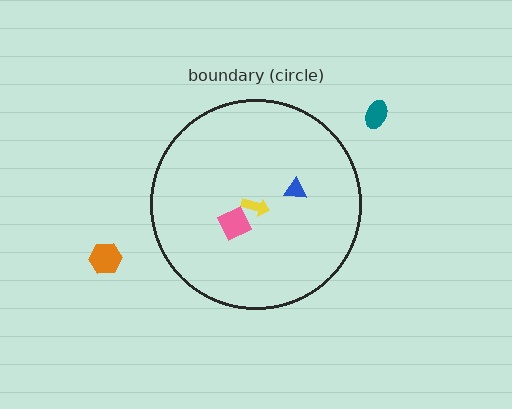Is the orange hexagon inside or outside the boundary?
Outside.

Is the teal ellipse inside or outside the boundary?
Outside.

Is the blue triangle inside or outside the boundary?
Inside.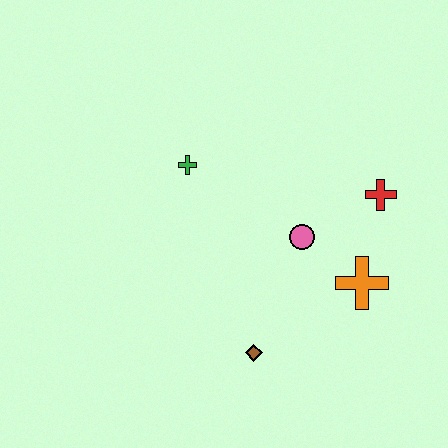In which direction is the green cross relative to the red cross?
The green cross is to the left of the red cross.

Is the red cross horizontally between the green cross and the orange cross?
No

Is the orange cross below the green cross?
Yes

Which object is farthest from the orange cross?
The green cross is farthest from the orange cross.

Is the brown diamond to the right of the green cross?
Yes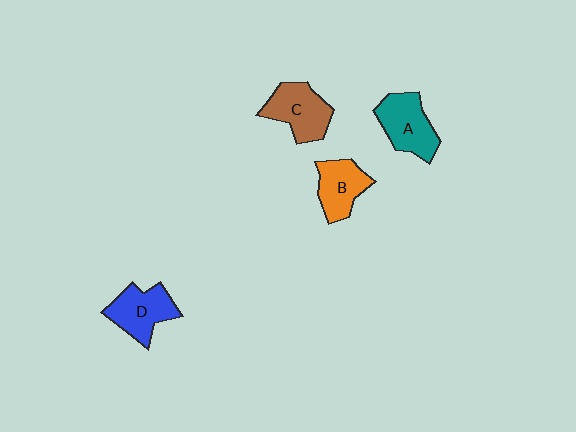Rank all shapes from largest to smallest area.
From largest to smallest: C (brown), A (teal), D (blue), B (orange).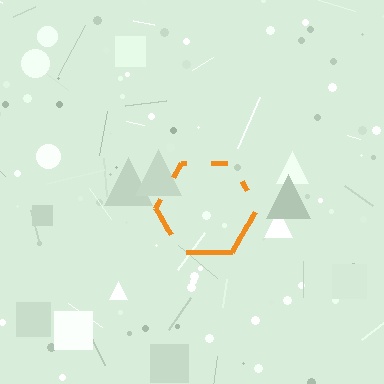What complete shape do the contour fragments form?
The contour fragments form a hexagon.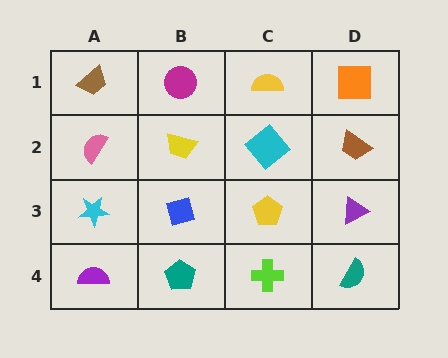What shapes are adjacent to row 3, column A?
A pink semicircle (row 2, column A), a purple semicircle (row 4, column A), a blue square (row 3, column B).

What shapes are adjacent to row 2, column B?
A magenta circle (row 1, column B), a blue square (row 3, column B), a pink semicircle (row 2, column A), a cyan diamond (row 2, column C).